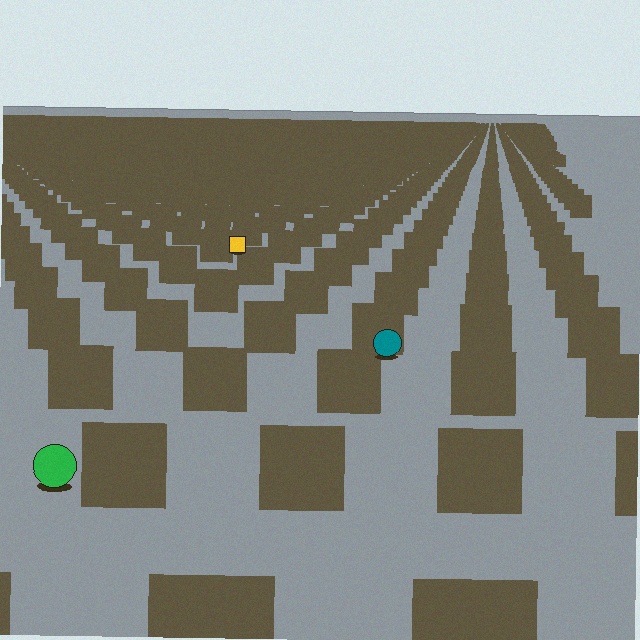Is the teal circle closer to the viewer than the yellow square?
Yes. The teal circle is closer — you can tell from the texture gradient: the ground texture is coarser near it.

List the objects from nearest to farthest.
From nearest to farthest: the green circle, the teal circle, the yellow square.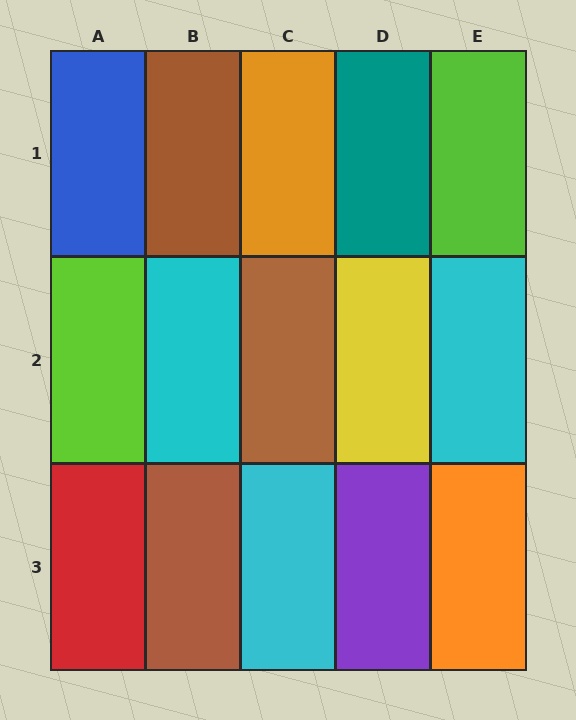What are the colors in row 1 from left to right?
Blue, brown, orange, teal, lime.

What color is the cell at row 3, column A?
Red.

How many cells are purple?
1 cell is purple.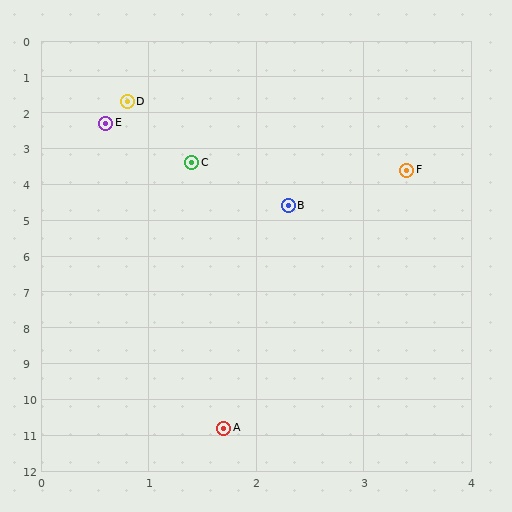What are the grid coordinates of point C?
Point C is at approximately (1.4, 3.4).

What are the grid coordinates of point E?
Point E is at approximately (0.6, 2.3).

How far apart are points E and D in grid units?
Points E and D are about 0.6 grid units apart.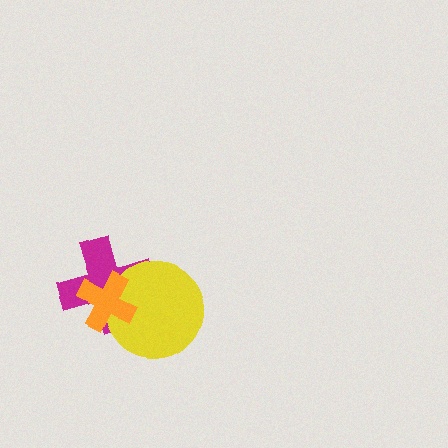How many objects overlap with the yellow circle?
2 objects overlap with the yellow circle.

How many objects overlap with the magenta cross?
2 objects overlap with the magenta cross.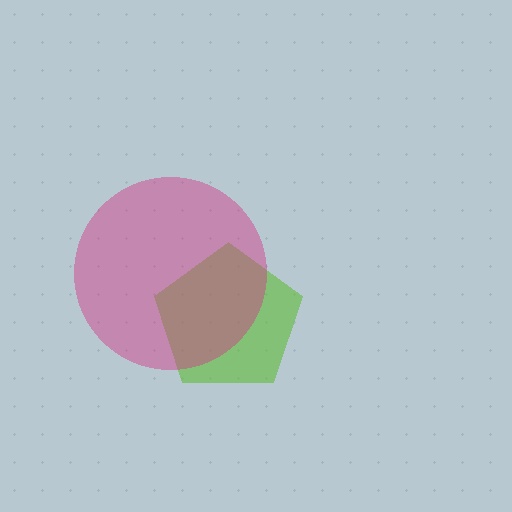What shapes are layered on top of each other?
The layered shapes are: a lime pentagon, a magenta circle.